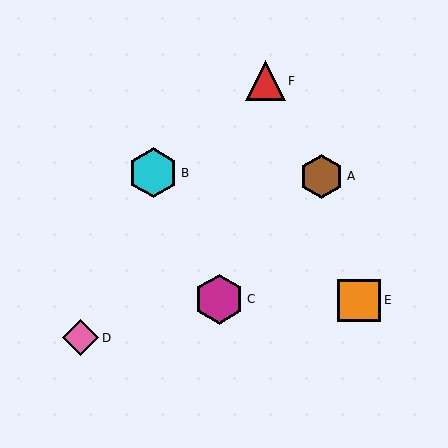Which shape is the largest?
The magenta hexagon (labeled C) is the largest.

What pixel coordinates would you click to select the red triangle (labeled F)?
Click at (265, 81) to select the red triangle F.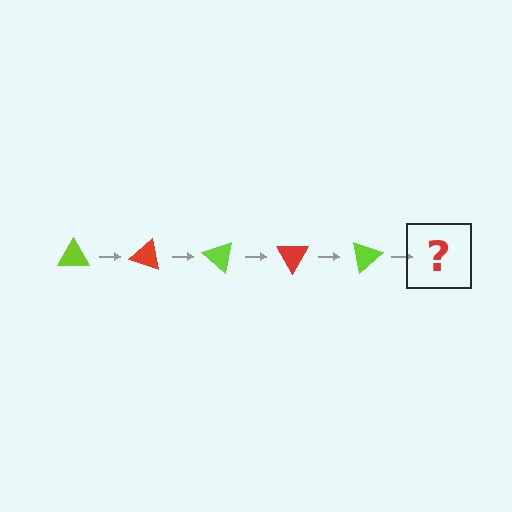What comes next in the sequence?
The next element should be a red triangle, rotated 100 degrees from the start.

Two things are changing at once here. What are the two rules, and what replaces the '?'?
The two rules are that it rotates 20 degrees each step and the color cycles through lime and red. The '?' should be a red triangle, rotated 100 degrees from the start.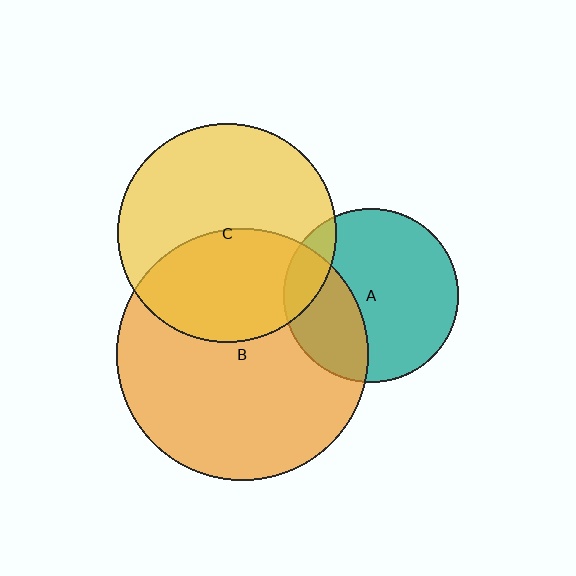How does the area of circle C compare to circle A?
Approximately 1.6 times.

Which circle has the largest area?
Circle B (orange).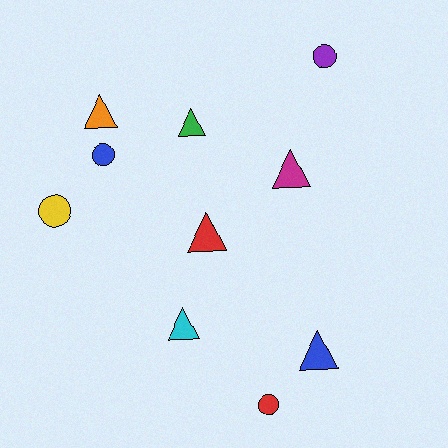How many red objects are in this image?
There are 2 red objects.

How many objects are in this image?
There are 10 objects.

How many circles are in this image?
There are 4 circles.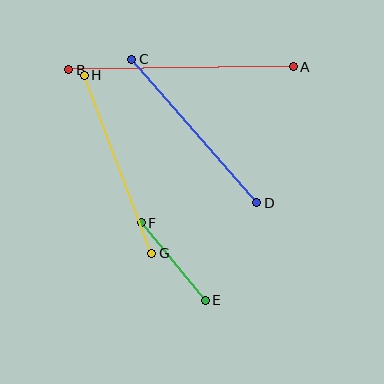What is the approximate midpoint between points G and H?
The midpoint is at approximately (118, 164) pixels.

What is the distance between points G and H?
The distance is approximately 190 pixels.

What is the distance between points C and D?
The distance is approximately 190 pixels.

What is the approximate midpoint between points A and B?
The midpoint is at approximately (181, 68) pixels.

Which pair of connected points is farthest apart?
Points A and B are farthest apart.